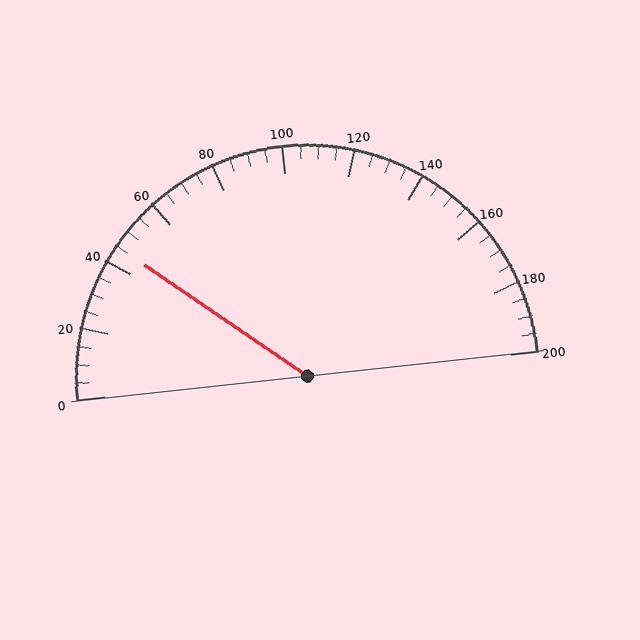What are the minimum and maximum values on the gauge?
The gauge ranges from 0 to 200.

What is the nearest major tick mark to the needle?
The nearest major tick mark is 40.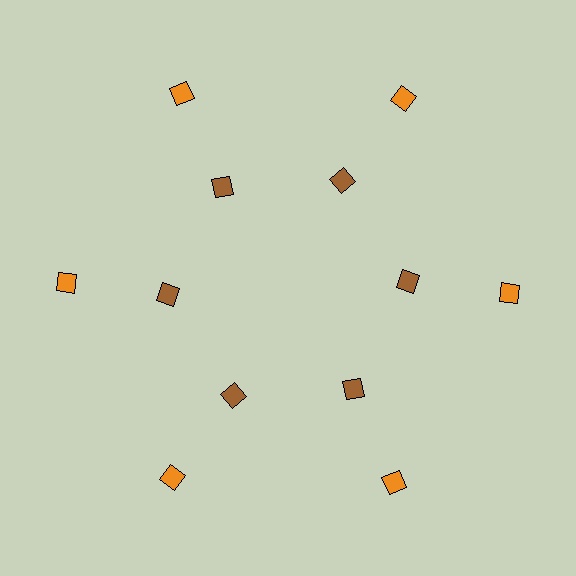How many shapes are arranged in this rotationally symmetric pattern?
There are 12 shapes, arranged in 6 groups of 2.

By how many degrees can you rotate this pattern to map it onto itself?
The pattern maps onto itself every 60 degrees of rotation.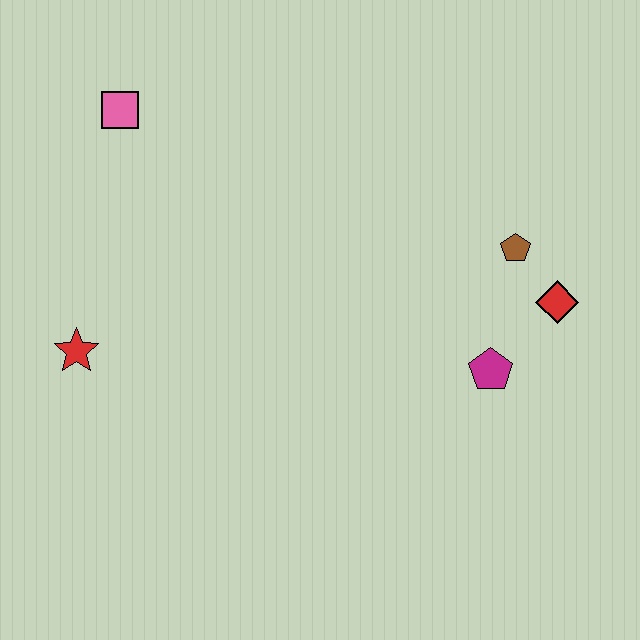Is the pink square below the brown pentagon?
No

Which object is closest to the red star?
The pink square is closest to the red star.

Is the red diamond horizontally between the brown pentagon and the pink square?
No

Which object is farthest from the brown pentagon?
The red star is farthest from the brown pentagon.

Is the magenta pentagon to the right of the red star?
Yes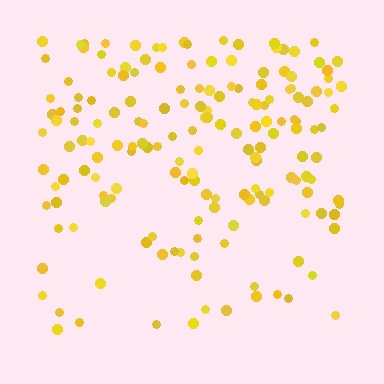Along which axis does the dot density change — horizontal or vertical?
Vertical.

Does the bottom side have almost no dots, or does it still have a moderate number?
Still a moderate number, just noticeably fewer than the top.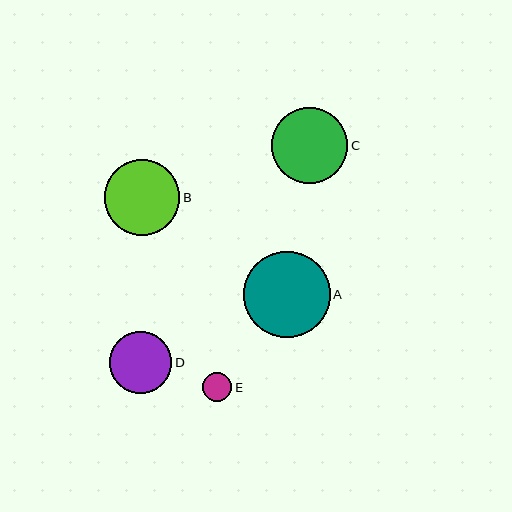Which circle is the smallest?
Circle E is the smallest with a size of approximately 30 pixels.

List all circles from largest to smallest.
From largest to smallest: A, C, B, D, E.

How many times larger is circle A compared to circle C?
Circle A is approximately 1.1 times the size of circle C.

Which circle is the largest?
Circle A is the largest with a size of approximately 86 pixels.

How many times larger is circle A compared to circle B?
Circle A is approximately 1.1 times the size of circle B.